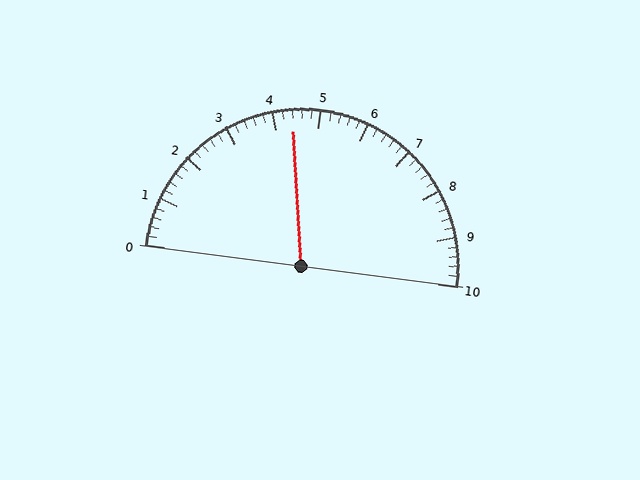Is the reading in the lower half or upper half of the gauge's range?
The reading is in the lower half of the range (0 to 10).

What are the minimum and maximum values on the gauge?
The gauge ranges from 0 to 10.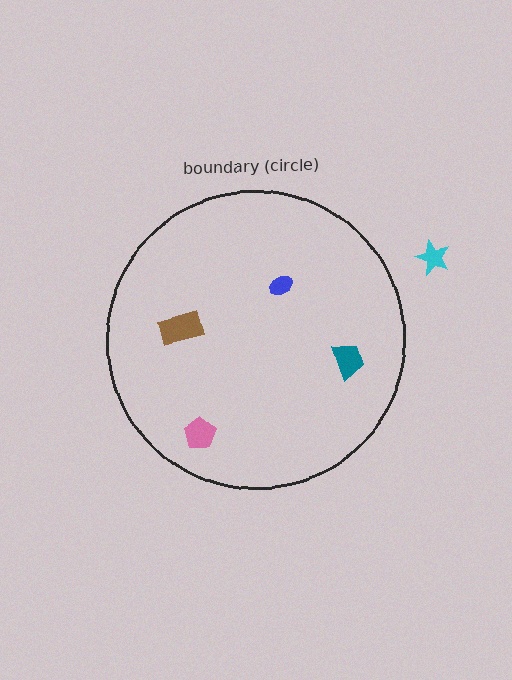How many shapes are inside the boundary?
4 inside, 1 outside.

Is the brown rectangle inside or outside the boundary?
Inside.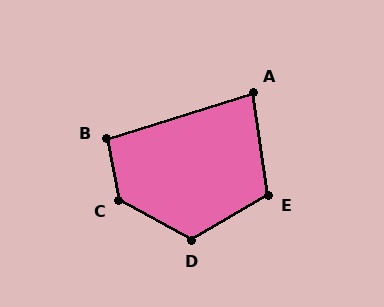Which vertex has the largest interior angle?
C, at approximately 130 degrees.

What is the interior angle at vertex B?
Approximately 96 degrees (obtuse).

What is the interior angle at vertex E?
Approximately 112 degrees (obtuse).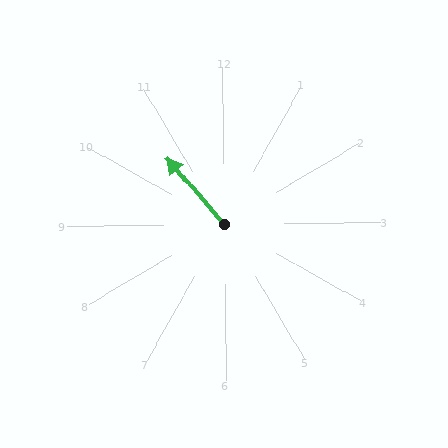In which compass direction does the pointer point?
Northwest.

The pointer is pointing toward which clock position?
Roughly 11 o'clock.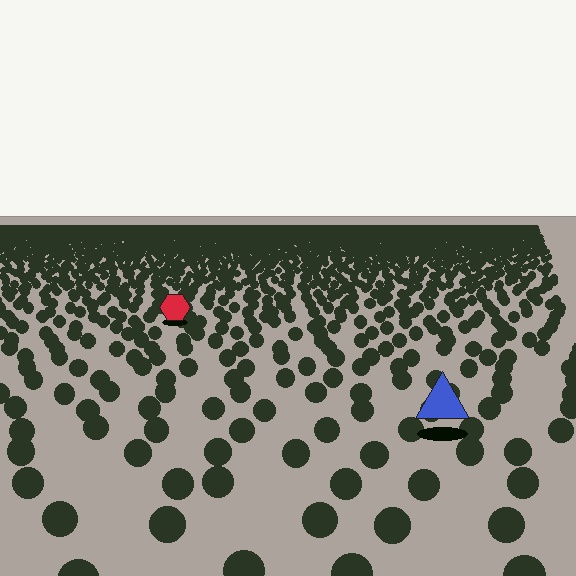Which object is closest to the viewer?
The blue triangle is closest. The texture marks near it are larger and more spread out.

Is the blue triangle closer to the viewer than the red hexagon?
Yes. The blue triangle is closer — you can tell from the texture gradient: the ground texture is coarser near it.